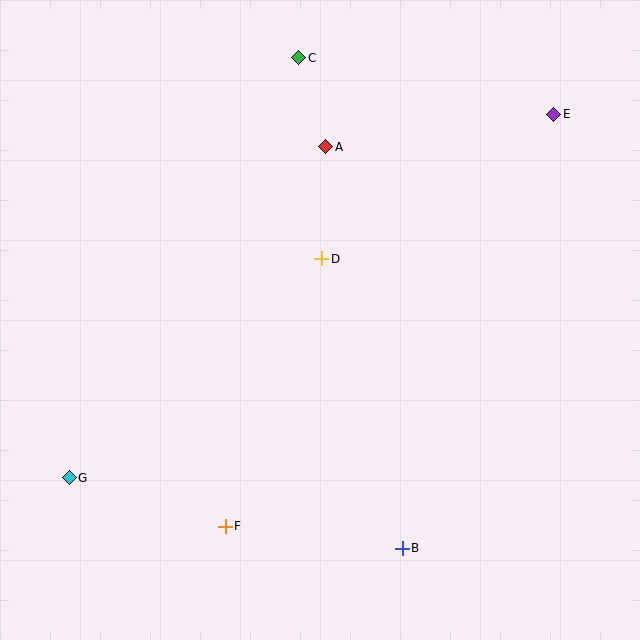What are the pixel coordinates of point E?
Point E is at (554, 114).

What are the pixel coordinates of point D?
Point D is at (322, 259).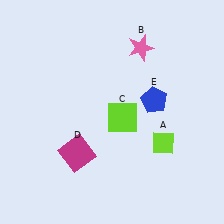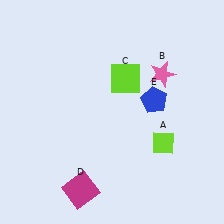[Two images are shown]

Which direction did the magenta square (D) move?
The magenta square (D) moved down.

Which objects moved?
The objects that moved are: the pink star (B), the lime square (C), the magenta square (D).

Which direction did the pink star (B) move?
The pink star (B) moved down.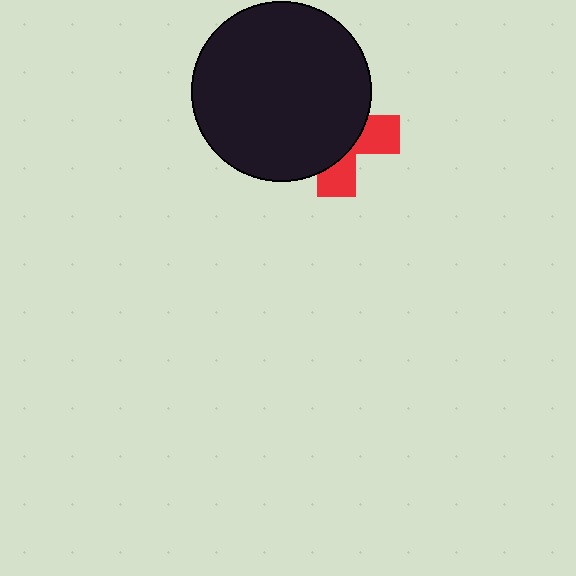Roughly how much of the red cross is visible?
A small part of it is visible (roughly 35%).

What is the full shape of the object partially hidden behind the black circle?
The partially hidden object is a red cross.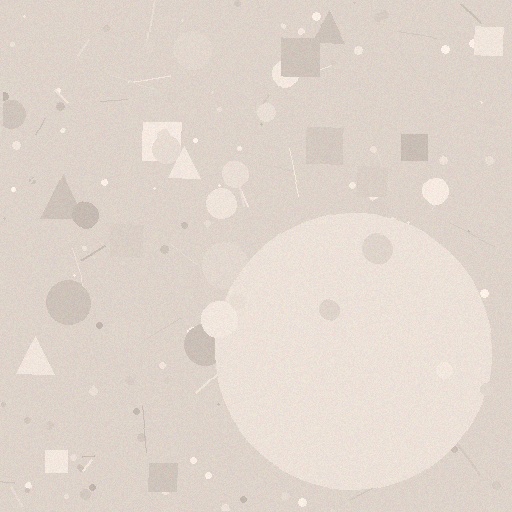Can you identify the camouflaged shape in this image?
The camouflaged shape is a circle.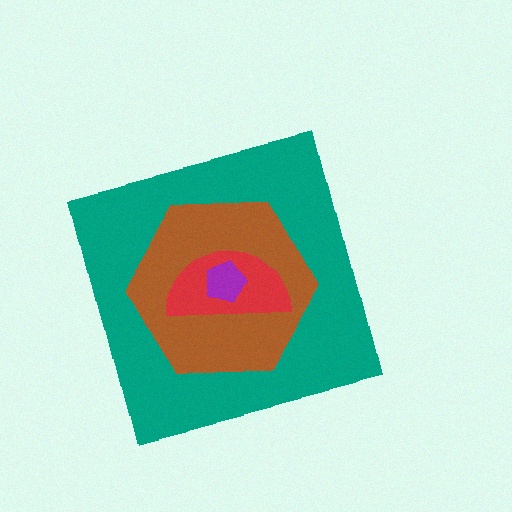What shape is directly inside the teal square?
The brown hexagon.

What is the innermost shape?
The purple pentagon.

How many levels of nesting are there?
4.